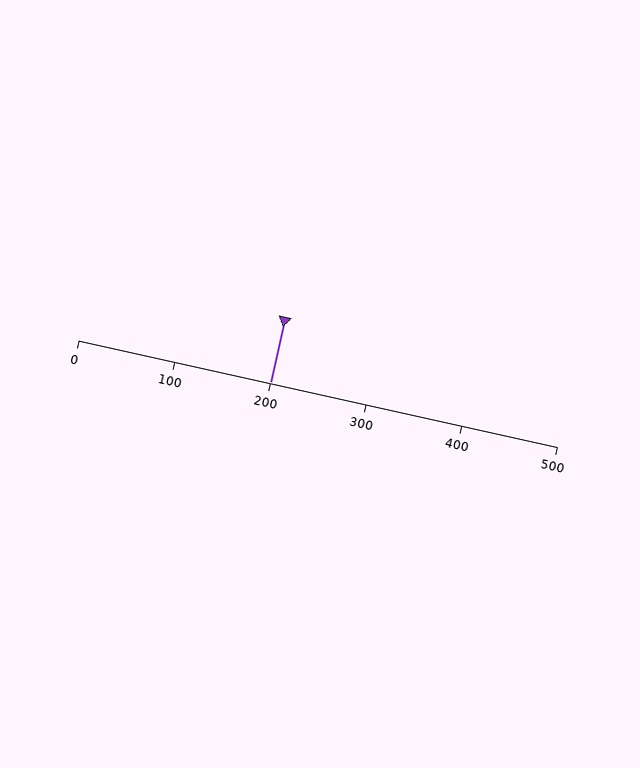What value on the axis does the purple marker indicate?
The marker indicates approximately 200.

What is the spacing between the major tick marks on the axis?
The major ticks are spaced 100 apart.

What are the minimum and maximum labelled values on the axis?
The axis runs from 0 to 500.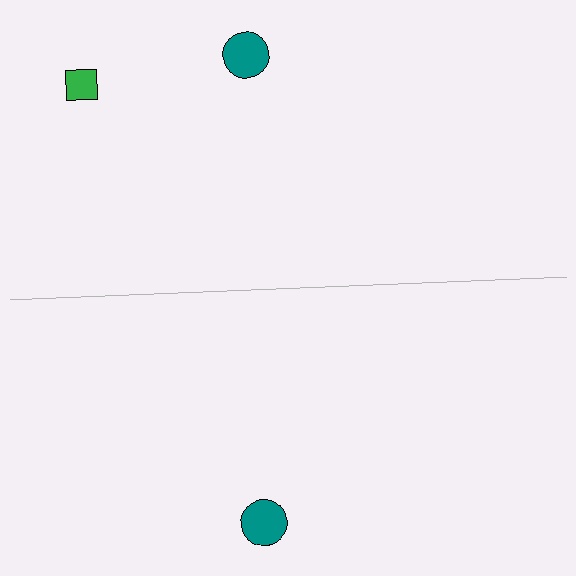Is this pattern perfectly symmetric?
No, the pattern is not perfectly symmetric. A green square is missing from the bottom side.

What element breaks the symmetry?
A green square is missing from the bottom side.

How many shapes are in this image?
There are 3 shapes in this image.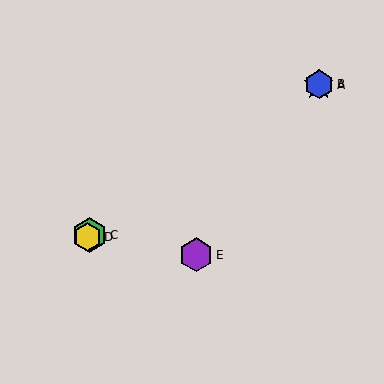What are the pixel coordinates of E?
Object E is at (196, 255).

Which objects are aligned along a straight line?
Objects A, B, C, D are aligned along a straight line.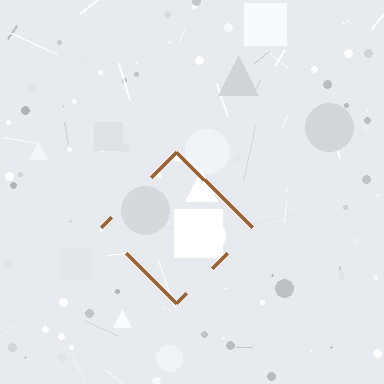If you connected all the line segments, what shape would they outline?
They would outline a diamond.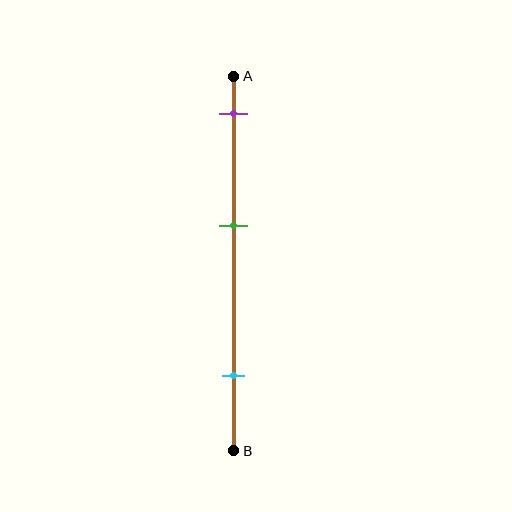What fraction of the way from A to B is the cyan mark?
The cyan mark is approximately 80% (0.8) of the way from A to B.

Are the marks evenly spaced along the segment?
Yes, the marks are approximately evenly spaced.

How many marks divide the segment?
There are 3 marks dividing the segment.